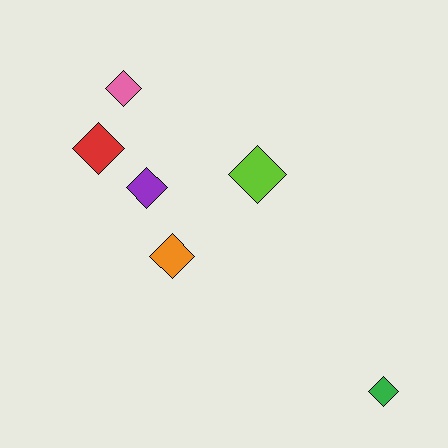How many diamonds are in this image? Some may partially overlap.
There are 6 diamonds.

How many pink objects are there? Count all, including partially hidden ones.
There is 1 pink object.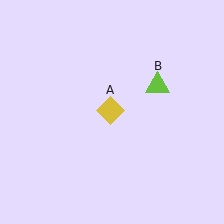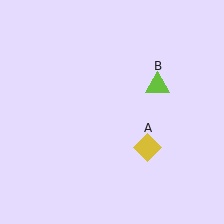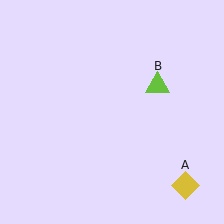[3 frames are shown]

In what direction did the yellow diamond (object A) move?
The yellow diamond (object A) moved down and to the right.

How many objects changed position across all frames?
1 object changed position: yellow diamond (object A).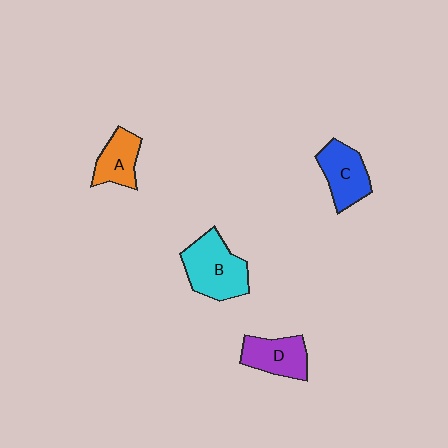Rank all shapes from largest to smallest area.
From largest to smallest: B (cyan), C (blue), D (purple), A (orange).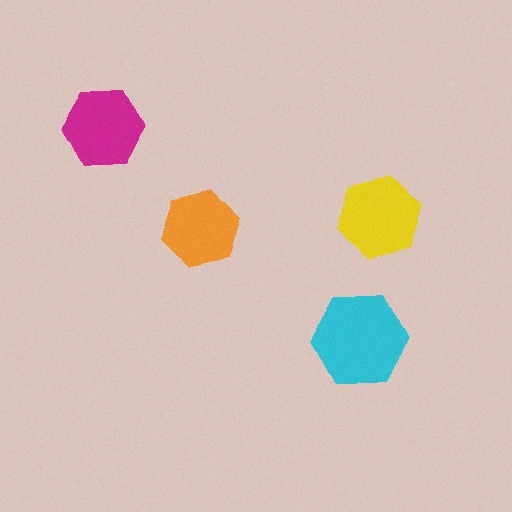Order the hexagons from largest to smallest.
the cyan one, the yellow one, the magenta one, the orange one.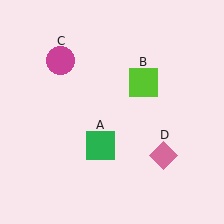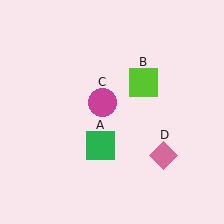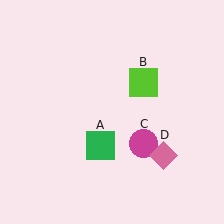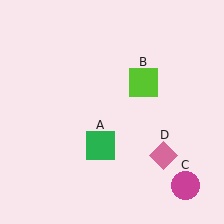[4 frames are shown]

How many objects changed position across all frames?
1 object changed position: magenta circle (object C).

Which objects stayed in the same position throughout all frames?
Green square (object A) and lime square (object B) and pink diamond (object D) remained stationary.